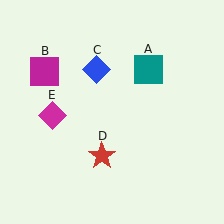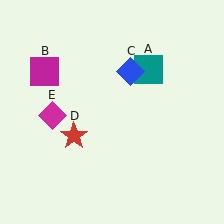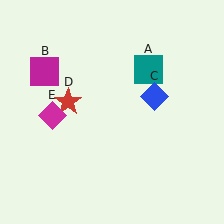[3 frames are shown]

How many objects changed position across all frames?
2 objects changed position: blue diamond (object C), red star (object D).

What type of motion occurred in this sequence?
The blue diamond (object C), red star (object D) rotated clockwise around the center of the scene.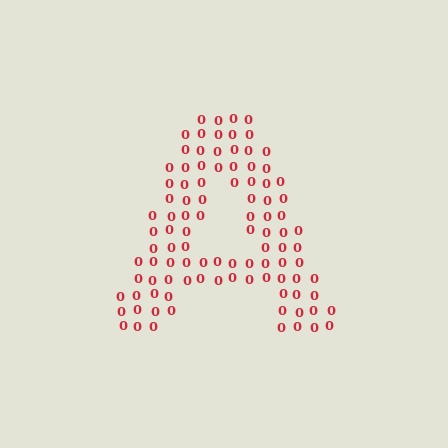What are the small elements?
The small elements are digit 0's.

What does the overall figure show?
The overall figure shows the letter A.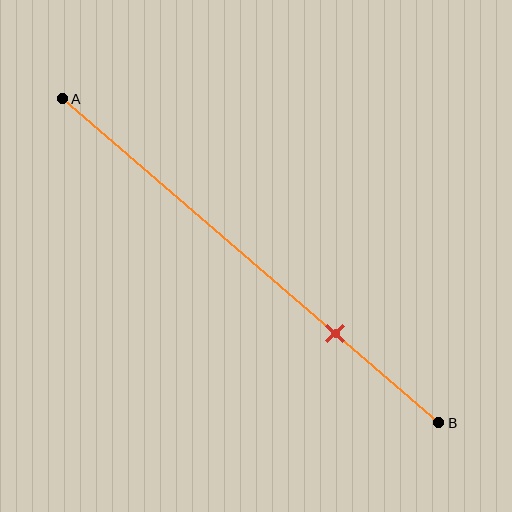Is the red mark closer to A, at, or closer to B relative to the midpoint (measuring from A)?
The red mark is closer to point B than the midpoint of segment AB.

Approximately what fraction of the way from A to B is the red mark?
The red mark is approximately 70% of the way from A to B.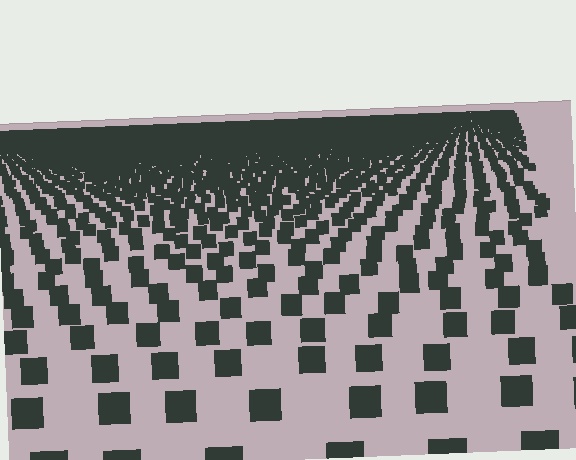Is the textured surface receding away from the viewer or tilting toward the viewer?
The surface is receding away from the viewer. Texture elements get smaller and denser toward the top.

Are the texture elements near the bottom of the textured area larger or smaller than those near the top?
Larger. Near the bottom, elements are closer to the viewer and appear at a bigger on-screen size.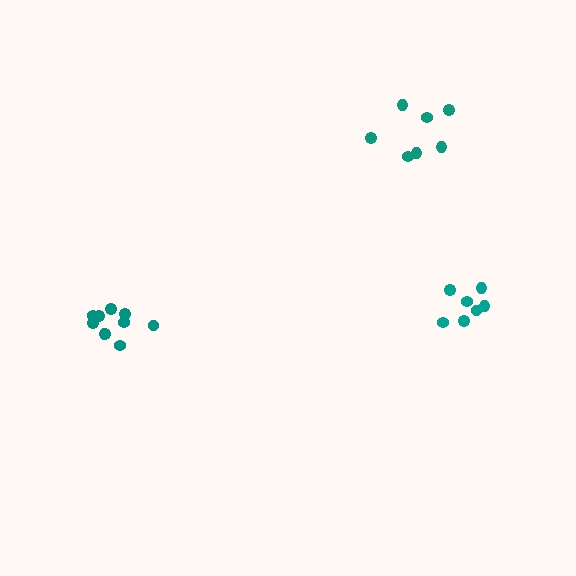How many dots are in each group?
Group 1: 7 dots, Group 2: 7 dots, Group 3: 10 dots (24 total).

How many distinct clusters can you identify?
There are 3 distinct clusters.